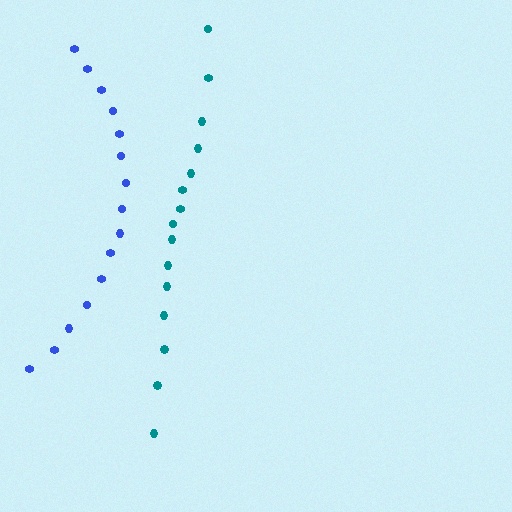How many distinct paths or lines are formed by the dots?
There are 2 distinct paths.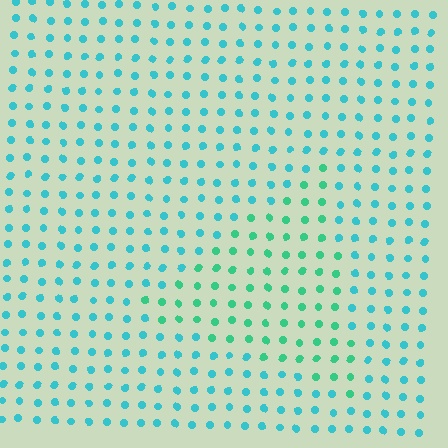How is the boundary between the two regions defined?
The boundary is defined purely by a slight shift in hue (about 31 degrees). Spacing, size, and orientation are identical on both sides.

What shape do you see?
I see a triangle.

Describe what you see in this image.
The image is filled with small cyan elements in a uniform arrangement. A triangle-shaped region is visible where the elements are tinted to a slightly different hue, forming a subtle color boundary.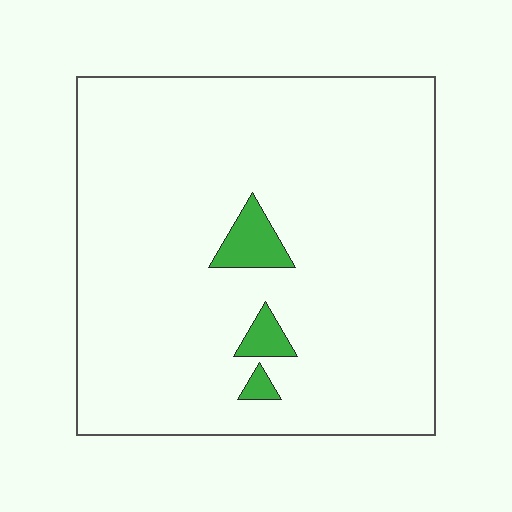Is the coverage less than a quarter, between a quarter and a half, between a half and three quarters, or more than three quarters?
Less than a quarter.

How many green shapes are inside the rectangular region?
3.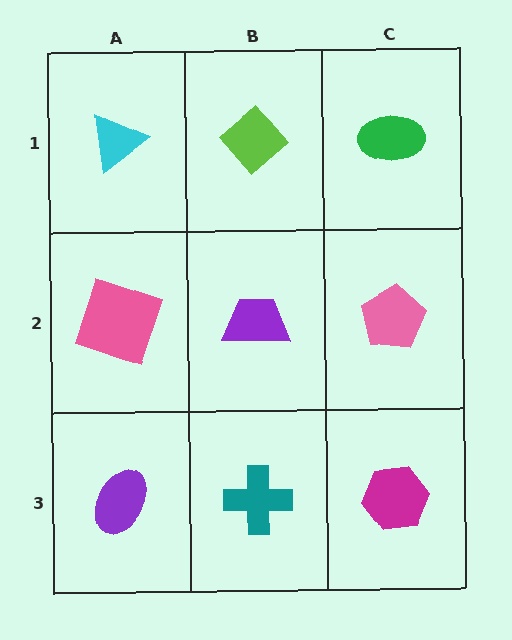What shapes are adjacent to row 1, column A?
A pink square (row 2, column A), a lime diamond (row 1, column B).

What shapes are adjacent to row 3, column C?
A pink pentagon (row 2, column C), a teal cross (row 3, column B).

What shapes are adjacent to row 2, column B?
A lime diamond (row 1, column B), a teal cross (row 3, column B), a pink square (row 2, column A), a pink pentagon (row 2, column C).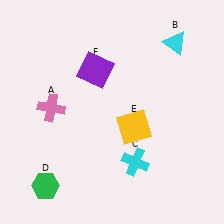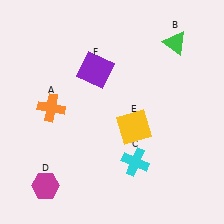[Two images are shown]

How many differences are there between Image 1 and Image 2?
There are 3 differences between the two images.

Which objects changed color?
A changed from pink to orange. B changed from cyan to green. D changed from green to magenta.